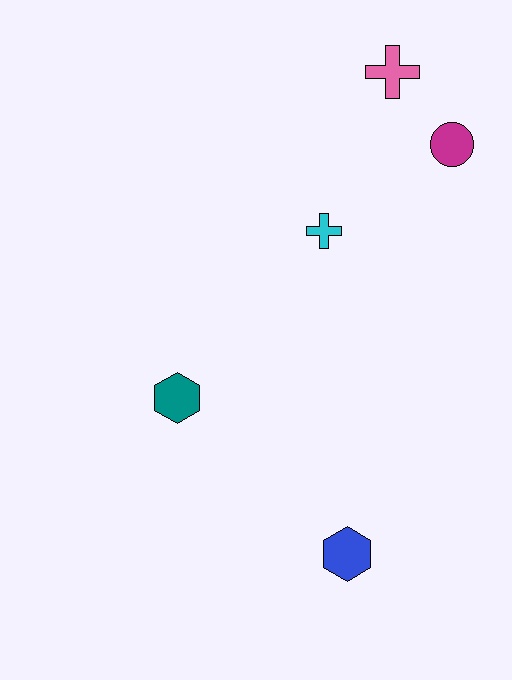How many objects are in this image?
There are 5 objects.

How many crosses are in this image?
There are 2 crosses.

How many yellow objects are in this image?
There are no yellow objects.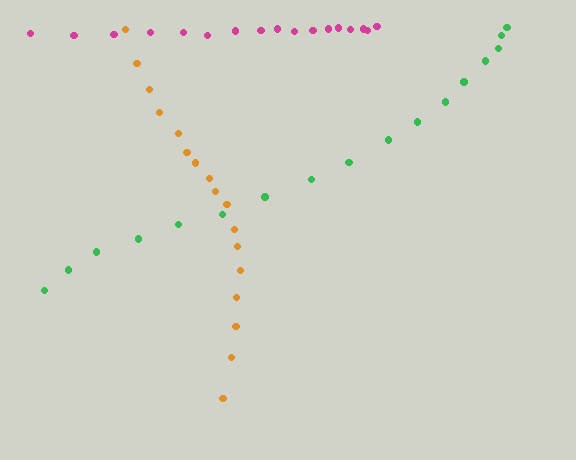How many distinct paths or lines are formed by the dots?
There are 3 distinct paths.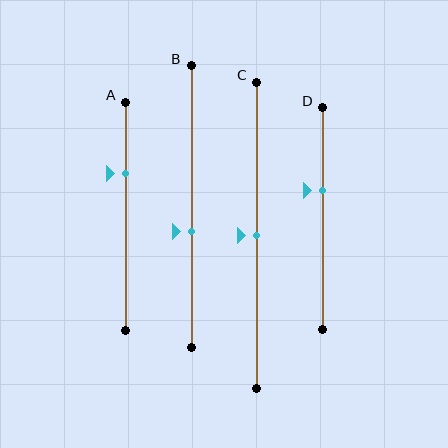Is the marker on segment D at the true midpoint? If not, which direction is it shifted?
No, the marker on segment D is shifted upward by about 13% of the segment length.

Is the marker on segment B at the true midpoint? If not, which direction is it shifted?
No, the marker on segment B is shifted downward by about 9% of the segment length.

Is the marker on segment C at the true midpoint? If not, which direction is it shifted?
Yes, the marker on segment C is at the true midpoint.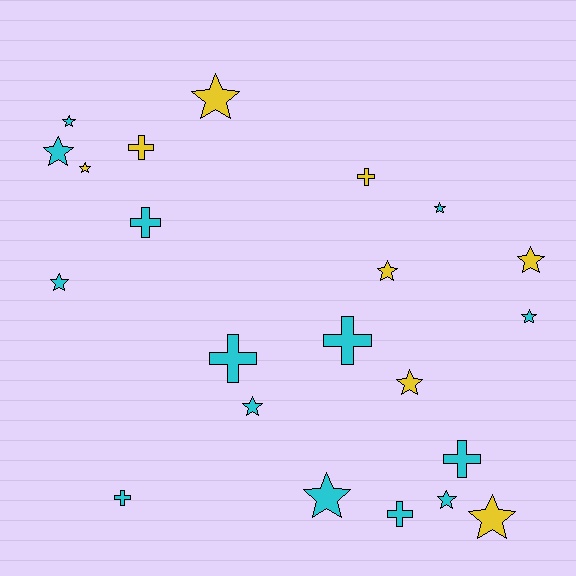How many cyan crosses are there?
There are 6 cyan crosses.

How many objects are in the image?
There are 22 objects.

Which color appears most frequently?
Cyan, with 14 objects.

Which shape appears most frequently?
Star, with 14 objects.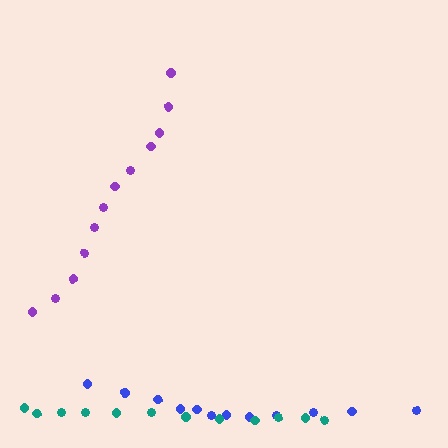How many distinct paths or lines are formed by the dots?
There are 3 distinct paths.